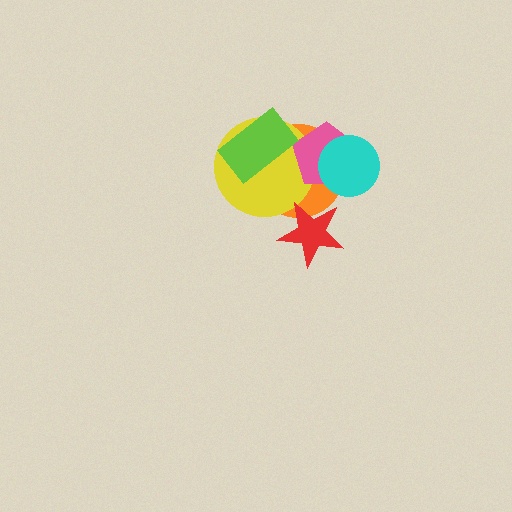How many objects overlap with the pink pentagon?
3 objects overlap with the pink pentagon.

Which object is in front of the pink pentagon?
The cyan circle is in front of the pink pentagon.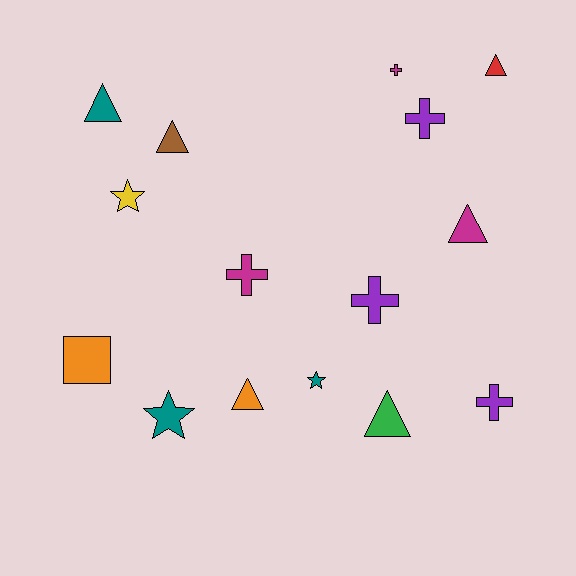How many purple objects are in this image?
There are 3 purple objects.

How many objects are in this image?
There are 15 objects.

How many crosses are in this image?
There are 5 crosses.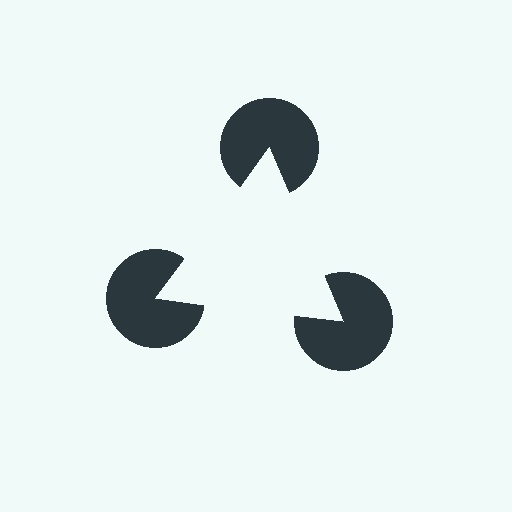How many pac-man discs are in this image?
There are 3 — one at each vertex of the illusory triangle.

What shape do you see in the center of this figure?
An illusory triangle — its edges are inferred from the aligned wedge cuts in the pac-man discs, not physically drawn.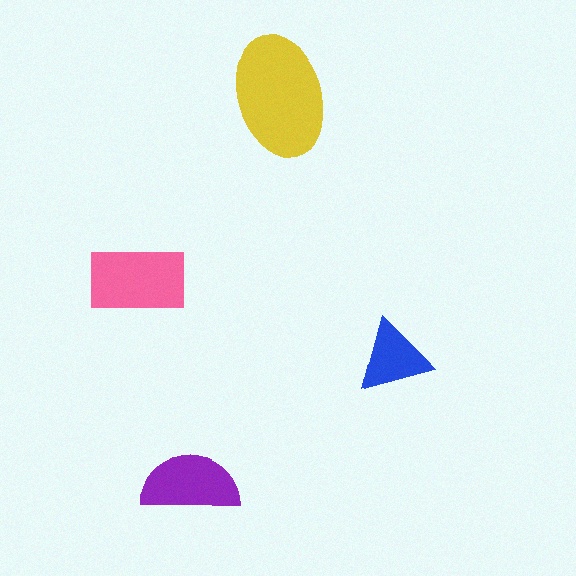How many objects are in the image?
There are 4 objects in the image.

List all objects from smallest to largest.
The blue triangle, the purple semicircle, the pink rectangle, the yellow ellipse.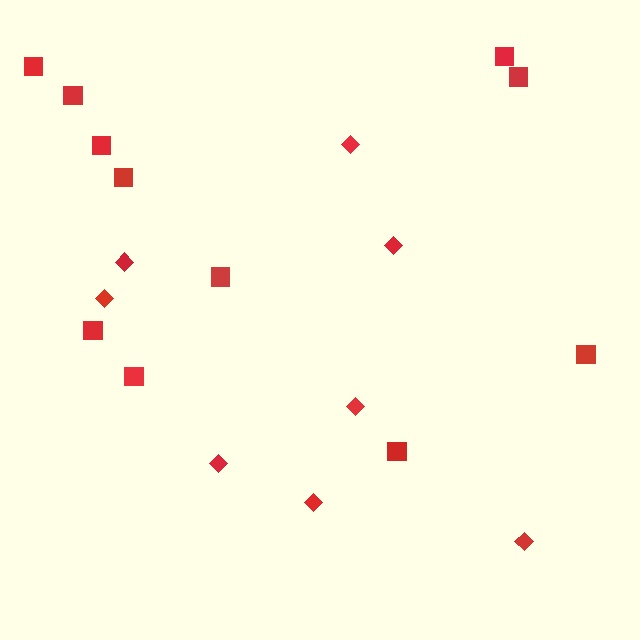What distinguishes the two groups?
There are 2 groups: one group of squares (11) and one group of diamonds (8).